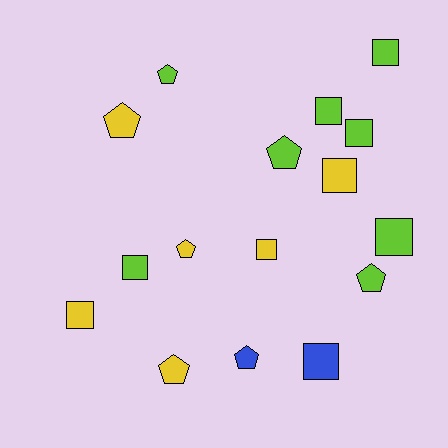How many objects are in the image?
There are 16 objects.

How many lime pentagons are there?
There are 3 lime pentagons.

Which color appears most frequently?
Lime, with 8 objects.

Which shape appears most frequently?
Square, with 9 objects.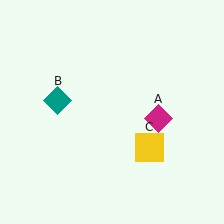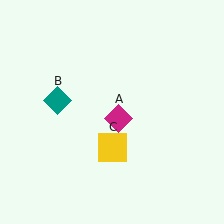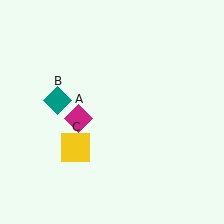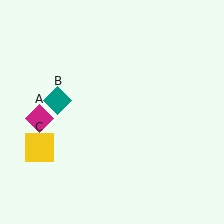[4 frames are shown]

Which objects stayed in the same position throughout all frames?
Teal diamond (object B) remained stationary.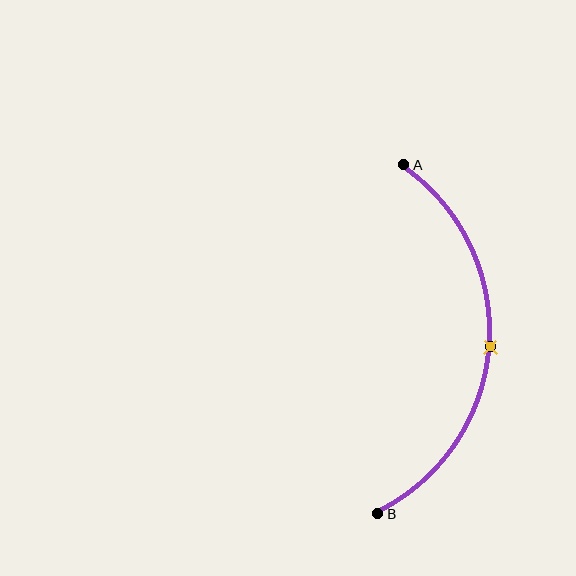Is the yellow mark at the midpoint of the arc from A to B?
Yes. The yellow mark lies on the arc at equal arc-length from both A and B — it is the arc midpoint.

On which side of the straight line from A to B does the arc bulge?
The arc bulges to the right of the straight line connecting A and B.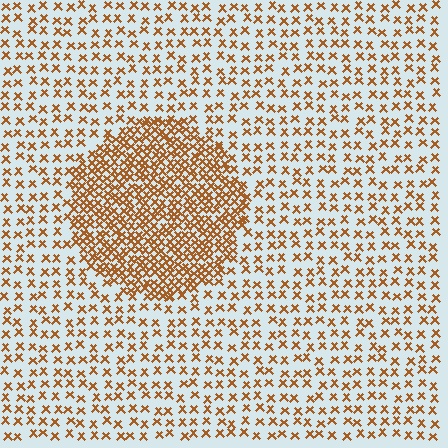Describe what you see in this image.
The image contains small brown elements arranged at two different densities. A circle-shaped region is visible where the elements are more densely packed than the surrounding area.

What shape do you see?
I see a circle.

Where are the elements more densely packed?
The elements are more densely packed inside the circle boundary.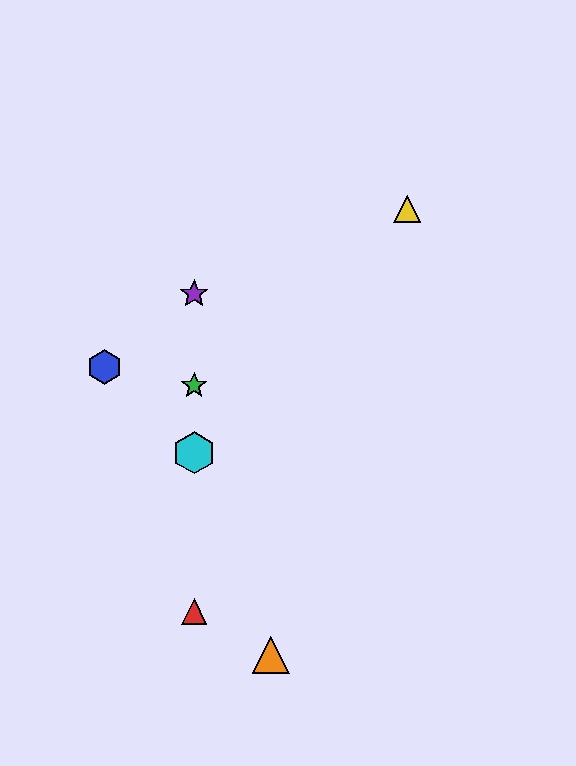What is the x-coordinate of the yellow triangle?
The yellow triangle is at x≈407.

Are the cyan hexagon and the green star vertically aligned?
Yes, both are at x≈194.